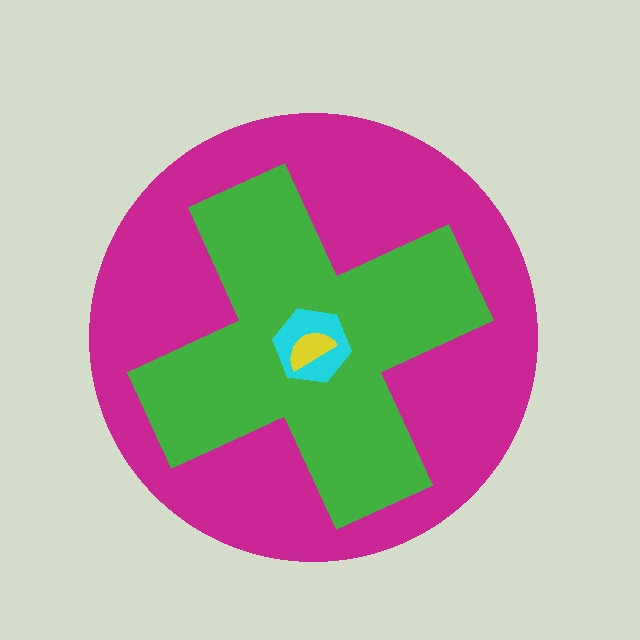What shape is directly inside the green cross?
The cyan hexagon.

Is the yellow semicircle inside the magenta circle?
Yes.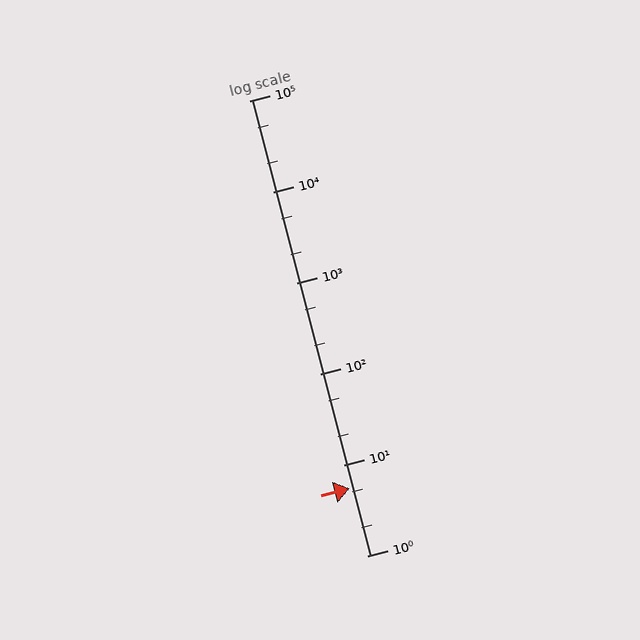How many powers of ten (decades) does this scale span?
The scale spans 5 decades, from 1 to 100000.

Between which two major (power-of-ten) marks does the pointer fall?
The pointer is between 1 and 10.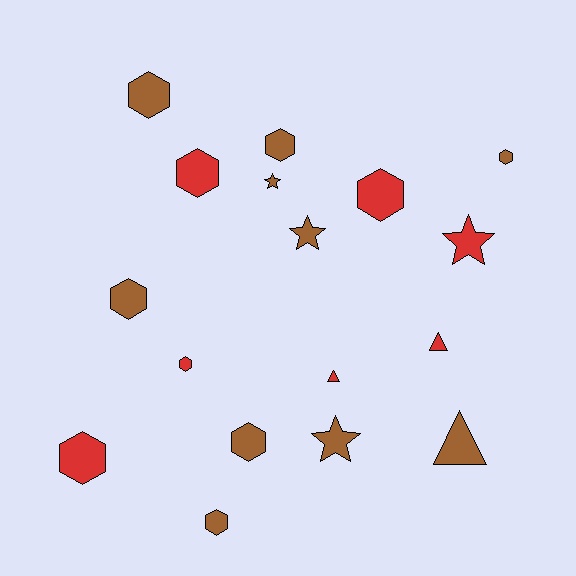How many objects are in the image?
There are 17 objects.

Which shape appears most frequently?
Hexagon, with 10 objects.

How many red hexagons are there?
There are 4 red hexagons.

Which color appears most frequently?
Brown, with 10 objects.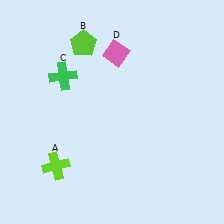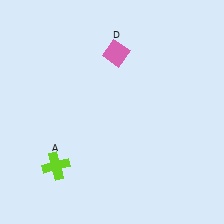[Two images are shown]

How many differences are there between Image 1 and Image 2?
There are 2 differences between the two images.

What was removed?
The green cross (C), the lime pentagon (B) were removed in Image 2.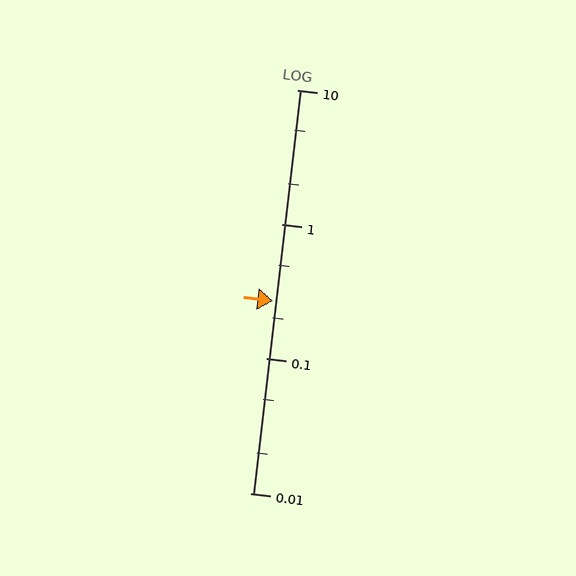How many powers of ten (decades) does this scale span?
The scale spans 3 decades, from 0.01 to 10.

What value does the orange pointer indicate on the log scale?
The pointer indicates approximately 0.27.